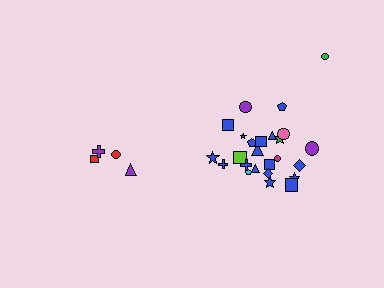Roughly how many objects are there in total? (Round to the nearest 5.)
Roughly 30 objects in total.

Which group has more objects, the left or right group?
The right group.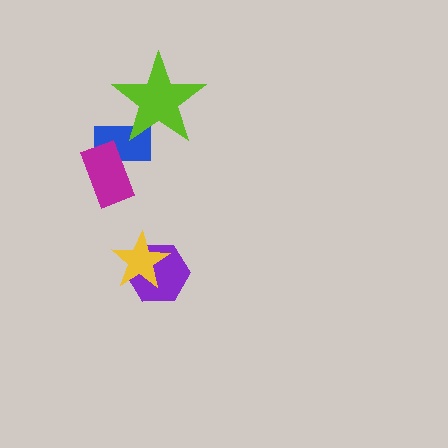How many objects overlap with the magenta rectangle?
1 object overlaps with the magenta rectangle.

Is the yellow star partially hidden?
No, no other shape covers it.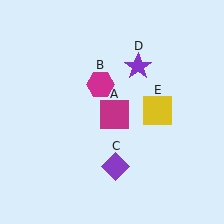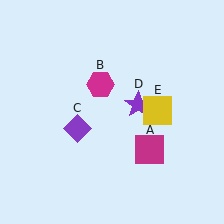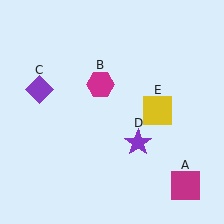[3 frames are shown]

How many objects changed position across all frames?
3 objects changed position: magenta square (object A), purple diamond (object C), purple star (object D).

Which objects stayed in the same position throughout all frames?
Magenta hexagon (object B) and yellow square (object E) remained stationary.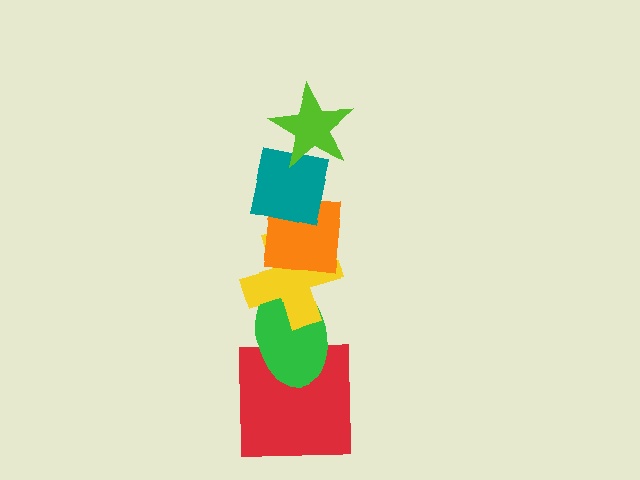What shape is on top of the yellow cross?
The orange square is on top of the yellow cross.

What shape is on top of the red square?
The green ellipse is on top of the red square.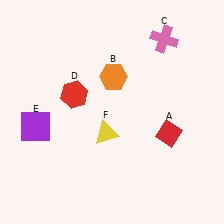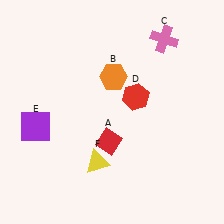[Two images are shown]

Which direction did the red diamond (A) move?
The red diamond (A) moved left.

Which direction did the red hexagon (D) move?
The red hexagon (D) moved right.